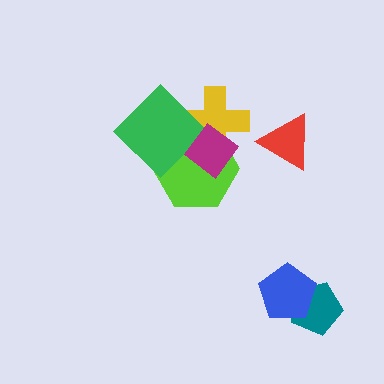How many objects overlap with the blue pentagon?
1 object overlaps with the blue pentagon.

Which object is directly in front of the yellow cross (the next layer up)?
The lime hexagon is directly in front of the yellow cross.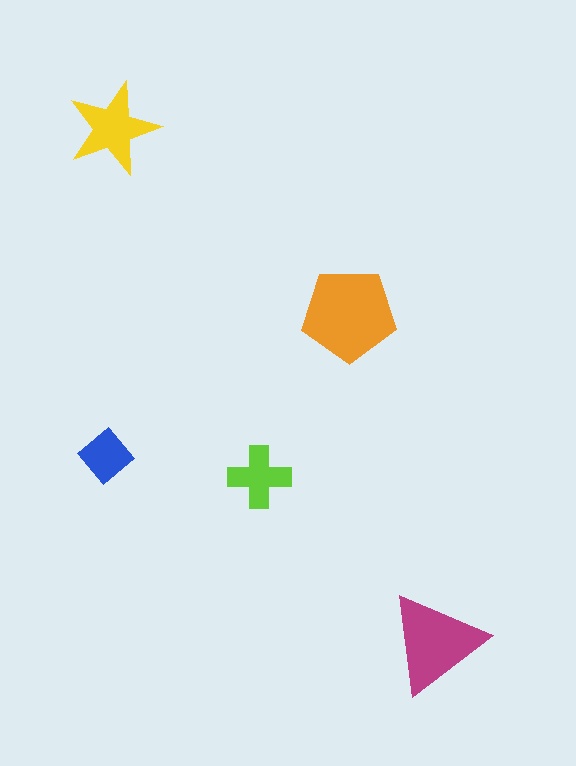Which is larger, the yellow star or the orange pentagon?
The orange pentagon.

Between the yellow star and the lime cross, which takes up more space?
The yellow star.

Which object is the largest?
The orange pentagon.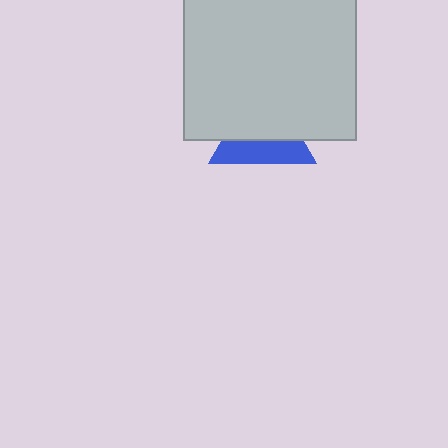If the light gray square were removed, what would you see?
You would see the complete blue triangle.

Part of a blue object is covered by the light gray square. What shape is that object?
It is a triangle.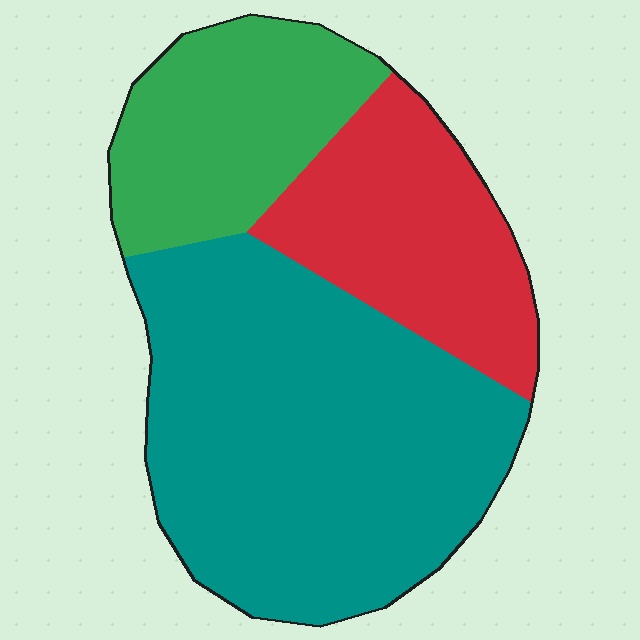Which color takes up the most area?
Teal, at roughly 55%.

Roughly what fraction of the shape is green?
Green takes up between a sixth and a third of the shape.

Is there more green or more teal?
Teal.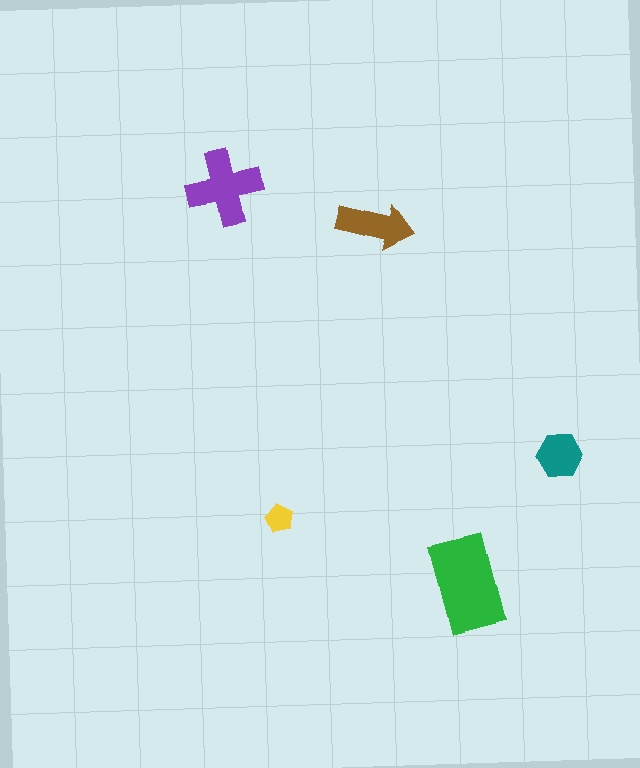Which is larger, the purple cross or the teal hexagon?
The purple cross.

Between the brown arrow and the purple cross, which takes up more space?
The purple cross.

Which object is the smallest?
The yellow pentagon.